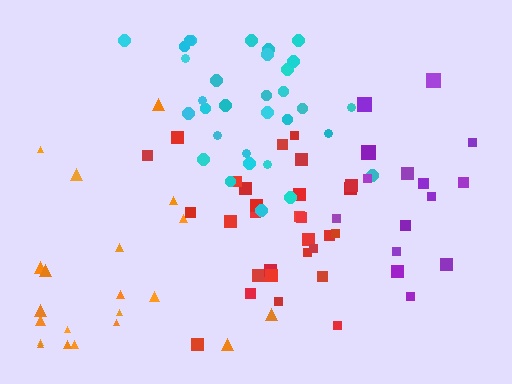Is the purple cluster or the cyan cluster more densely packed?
Cyan.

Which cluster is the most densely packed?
Cyan.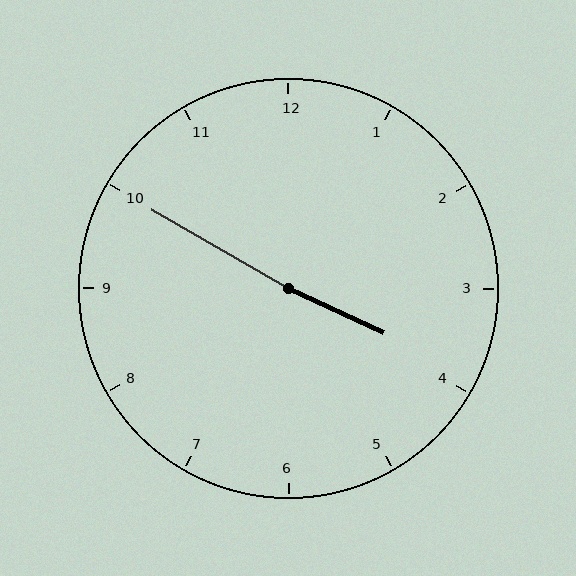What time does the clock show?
3:50.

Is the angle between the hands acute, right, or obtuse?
It is obtuse.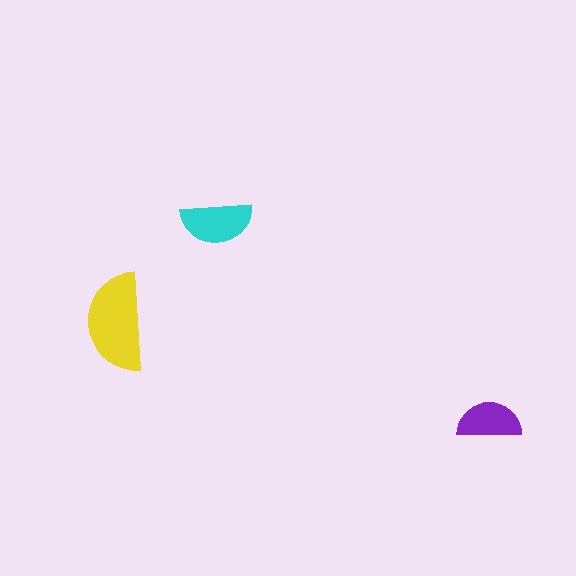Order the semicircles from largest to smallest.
the yellow one, the cyan one, the purple one.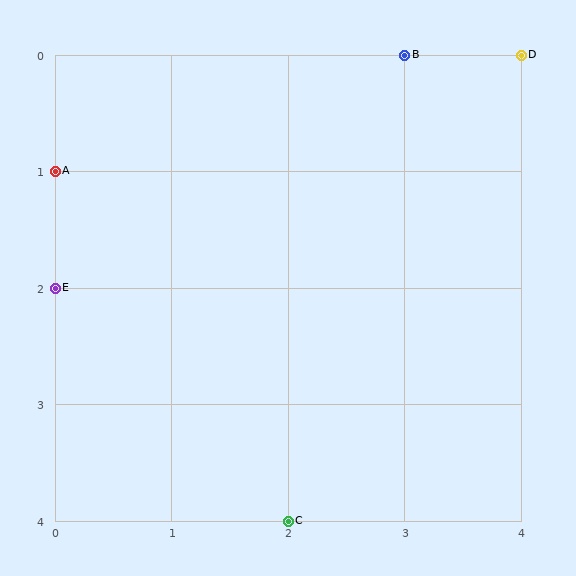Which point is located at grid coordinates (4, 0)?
Point D is at (4, 0).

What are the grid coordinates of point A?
Point A is at grid coordinates (0, 1).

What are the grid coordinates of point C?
Point C is at grid coordinates (2, 4).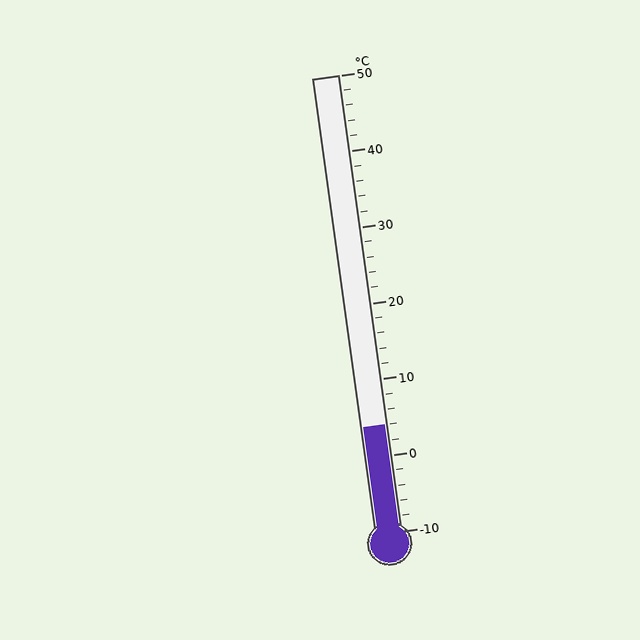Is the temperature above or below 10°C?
The temperature is below 10°C.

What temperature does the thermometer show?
The thermometer shows approximately 4°C.